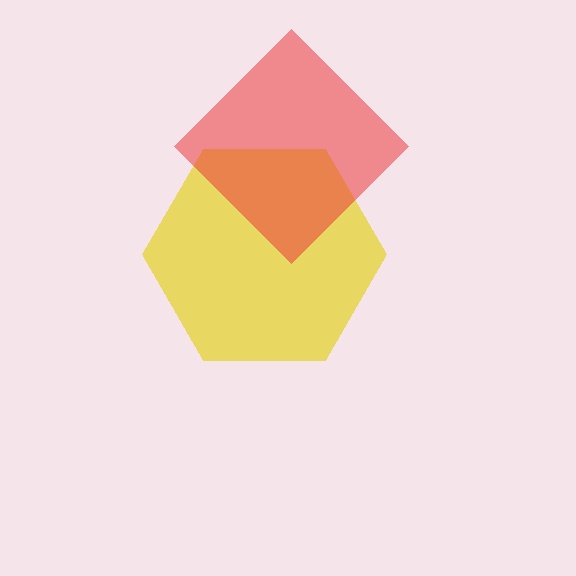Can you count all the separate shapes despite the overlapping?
Yes, there are 2 separate shapes.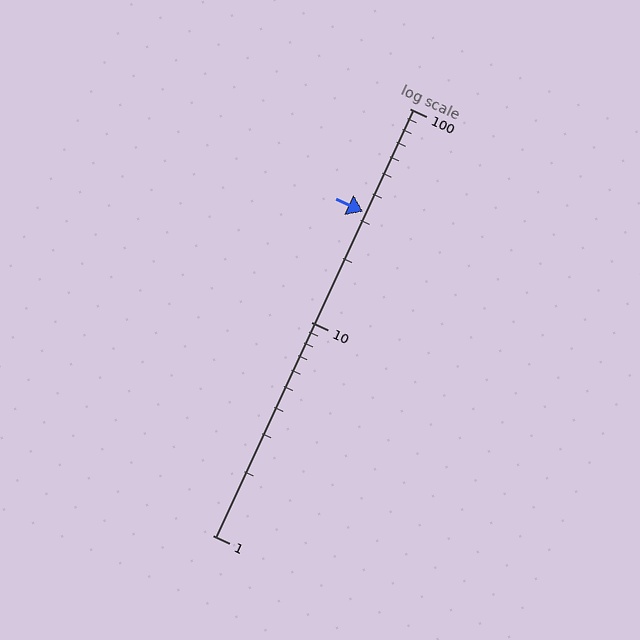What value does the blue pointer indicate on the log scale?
The pointer indicates approximately 33.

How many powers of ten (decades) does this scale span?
The scale spans 2 decades, from 1 to 100.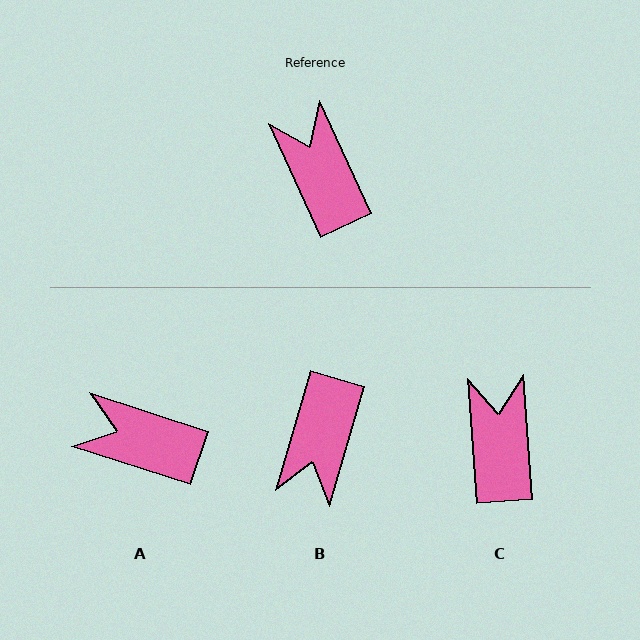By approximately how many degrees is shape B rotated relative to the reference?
Approximately 139 degrees counter-clockwise.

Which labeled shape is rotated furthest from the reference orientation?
B, about 139 degrees away.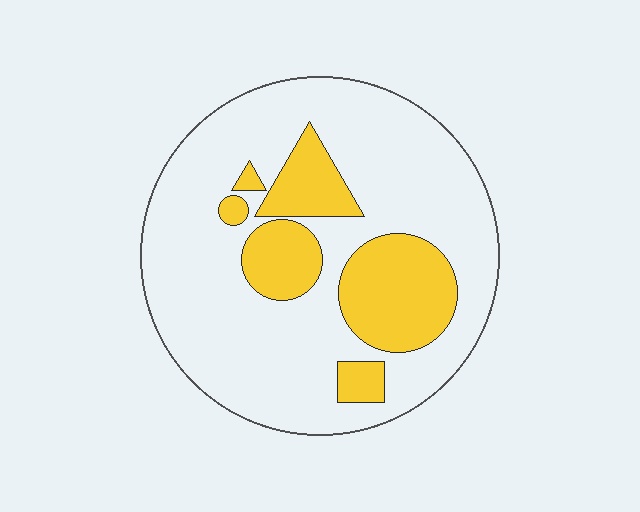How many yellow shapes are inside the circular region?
6.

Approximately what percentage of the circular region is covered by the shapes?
Approximately 25%.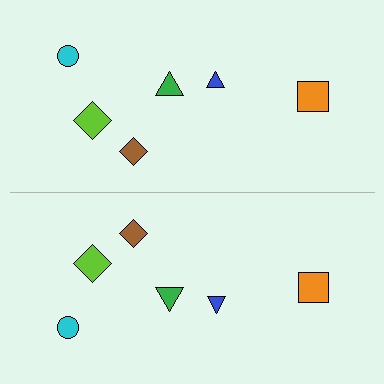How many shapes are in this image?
There are 12 shapes in this image.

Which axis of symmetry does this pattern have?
The pattern has a horizontal axis of symmetry running through the center of the image.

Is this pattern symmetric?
Yes, this pattern has bilateral (reflection) symmetry.